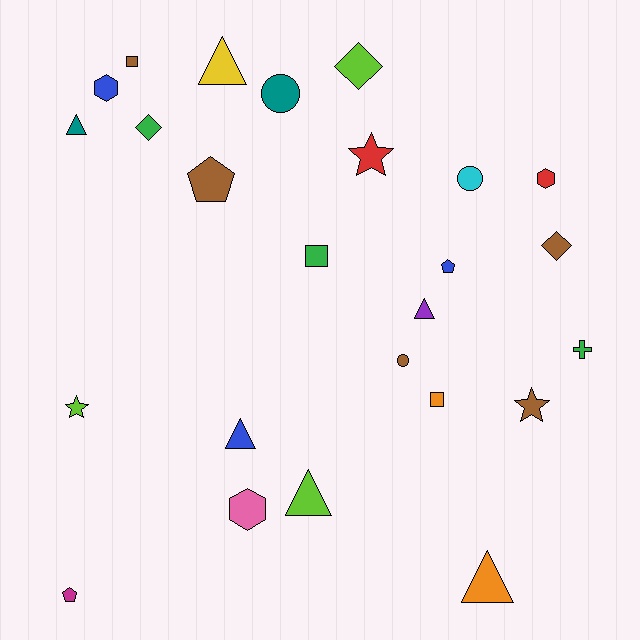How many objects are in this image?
There are 25 objects.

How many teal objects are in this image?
There are 2 teal objects.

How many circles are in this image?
There are 3 circles.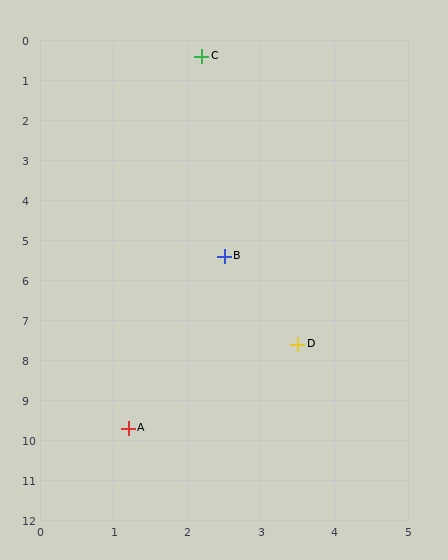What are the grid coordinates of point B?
Point B is at approximately (2.5, 5.4).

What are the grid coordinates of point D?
Point D is at approximately (3.5, 7.6).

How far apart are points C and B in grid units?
Points C and B are about 5.0 grid units apart.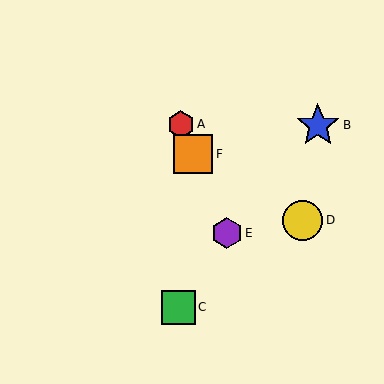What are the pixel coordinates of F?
Object F is at (193, 154).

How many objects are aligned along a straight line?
3 objects (A, E, F) are aligned along a straight line.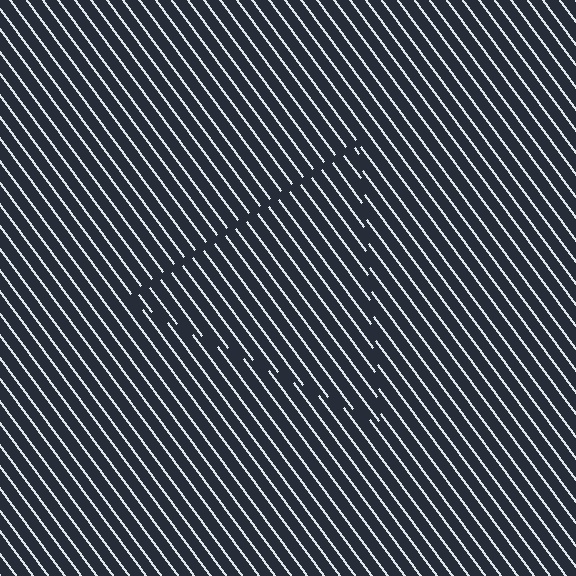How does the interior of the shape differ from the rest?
The interior of the shape contains the same grating, shifted by half a period — the contour is defined by the phase discontinuity where line-ends from the inner and outer gratings abut.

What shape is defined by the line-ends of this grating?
An illusory triangle. The interior of the shape contains the same grating, shifted by half a period — the contour is defined by the phase discontinuity where line-ends from the inner and outer gratings abut.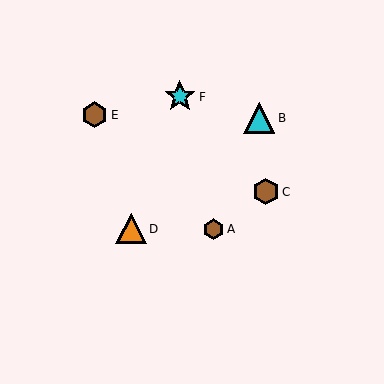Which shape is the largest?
The cyan star (labeled F) is the largest.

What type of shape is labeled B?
Shape B is a cyan triangle.